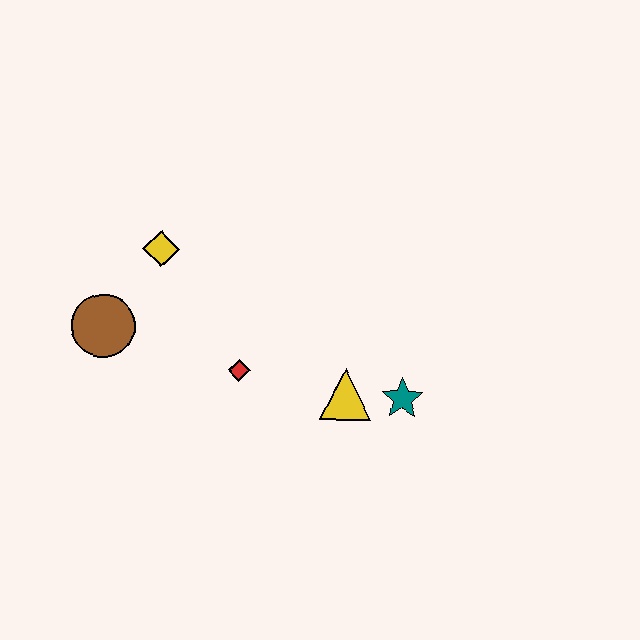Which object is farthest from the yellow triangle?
The brown circle is farthest from the yellow triangle.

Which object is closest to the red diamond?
The yellow triangle is closest to the red diamond.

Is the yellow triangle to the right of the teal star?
No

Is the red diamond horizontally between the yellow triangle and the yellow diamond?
Yes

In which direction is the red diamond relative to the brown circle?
The red diamond is to the right of the brown circle.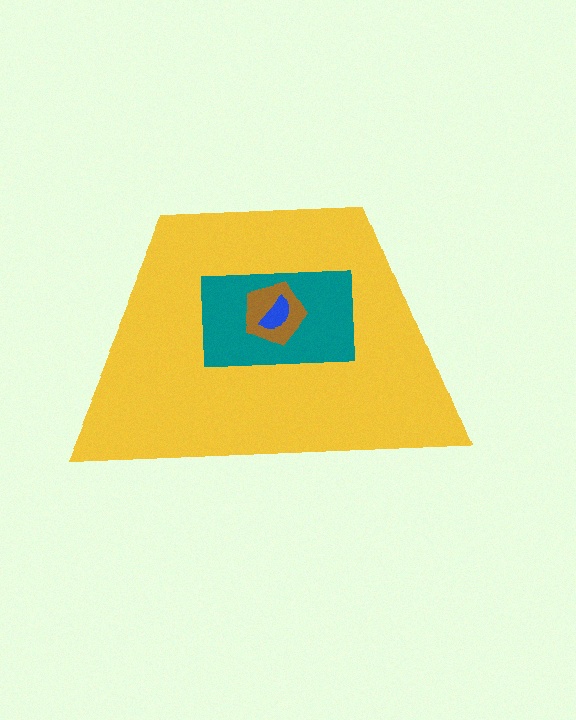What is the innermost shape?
The blue semicircle.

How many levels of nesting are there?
4.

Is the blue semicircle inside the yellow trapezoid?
Yes.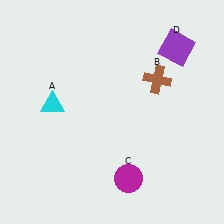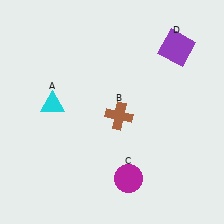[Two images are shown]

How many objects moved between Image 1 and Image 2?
1 object moved between the two images.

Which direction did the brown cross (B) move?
The brown cross (B) moved left.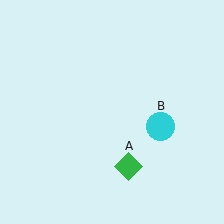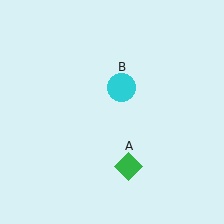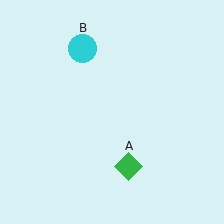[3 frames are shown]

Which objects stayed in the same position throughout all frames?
Green diamond (object A) remained stationary.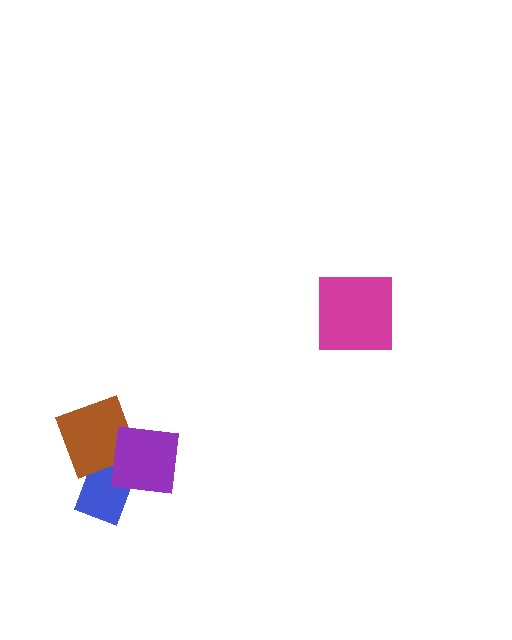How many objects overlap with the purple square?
2 objects overlap with the purple square.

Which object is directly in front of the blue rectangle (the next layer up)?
The brown diamond is directly in front of the blue rectangle.